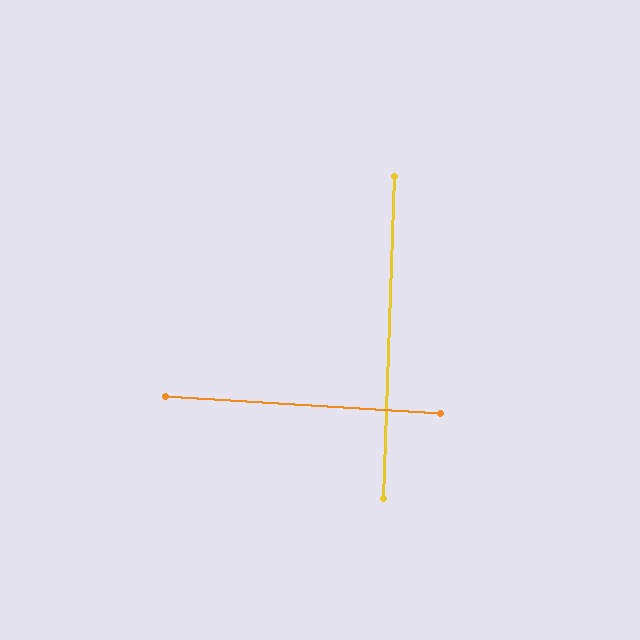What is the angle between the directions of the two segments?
Approximately 88 degrees.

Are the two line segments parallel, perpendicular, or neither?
Perpendicular — they meet at approximately 88°.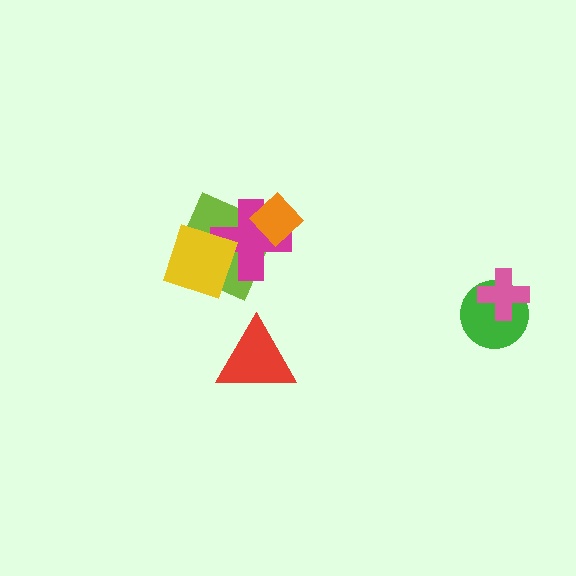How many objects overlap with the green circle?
1 object overlaps with the green circle.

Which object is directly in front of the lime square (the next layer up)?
The magenta cross is directly in front of the lime square.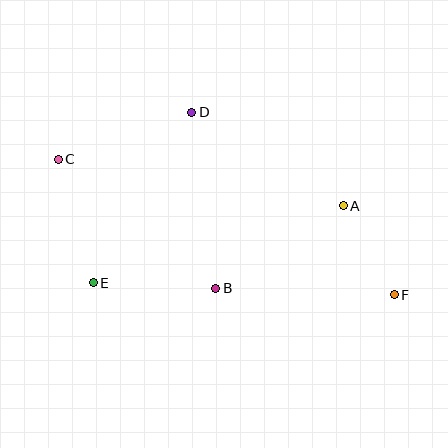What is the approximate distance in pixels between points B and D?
The distance between B and D is approximately 178 pixels.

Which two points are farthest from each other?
Points C and F are farthest from each other.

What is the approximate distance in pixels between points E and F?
The distance between E and F is approximately 301 pixels.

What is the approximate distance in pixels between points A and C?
The distance between A and C is approximately 289 pixels.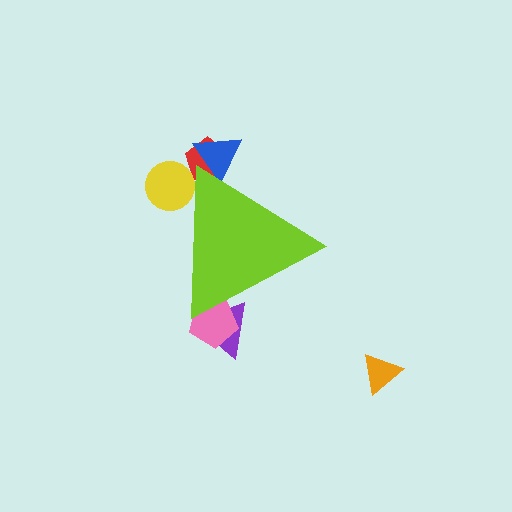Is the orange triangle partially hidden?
No, the orange triangle is fully visible.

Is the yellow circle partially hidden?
Yes, the yellow circle is partially hidden behind the lime triangle.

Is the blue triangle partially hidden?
Yes, the blue triangle is partially hidden behind the lime triangle.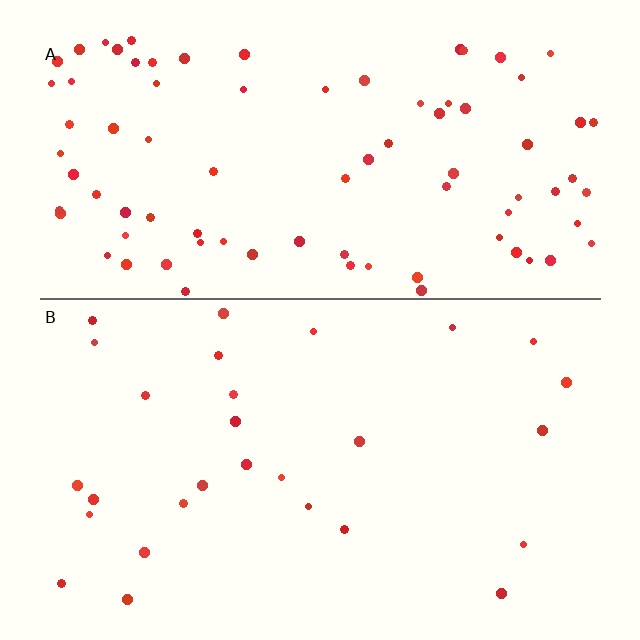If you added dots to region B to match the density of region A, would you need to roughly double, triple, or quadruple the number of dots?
Approximately triple.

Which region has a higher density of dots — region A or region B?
A (the top).